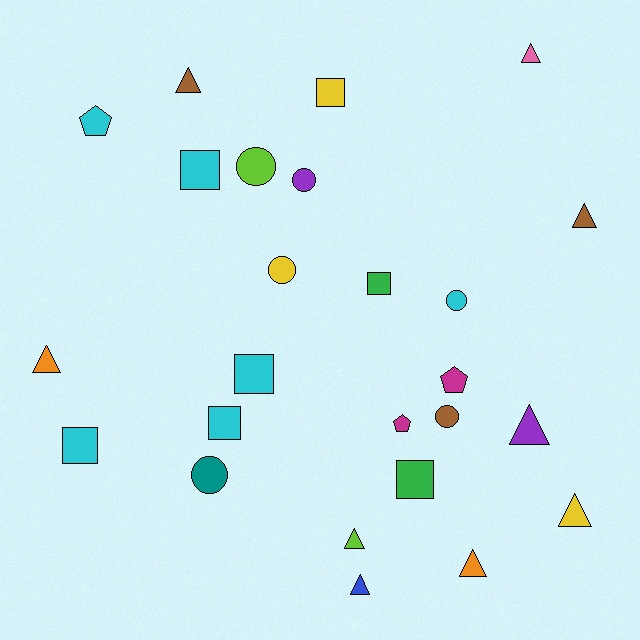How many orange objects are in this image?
There are 2 orange objects.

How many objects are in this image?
There are 25 objects.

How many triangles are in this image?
There are 9 triangles.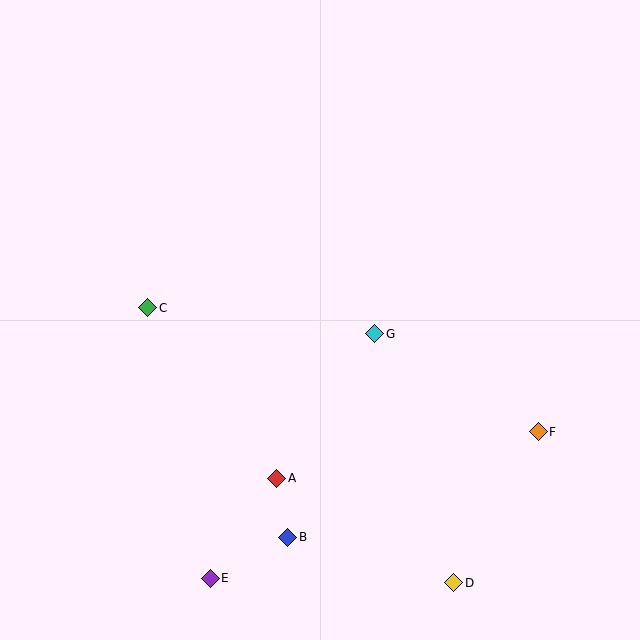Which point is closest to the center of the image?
Point G at (375, 334) is closest to the center.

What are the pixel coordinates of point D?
Point D is at (454, 583).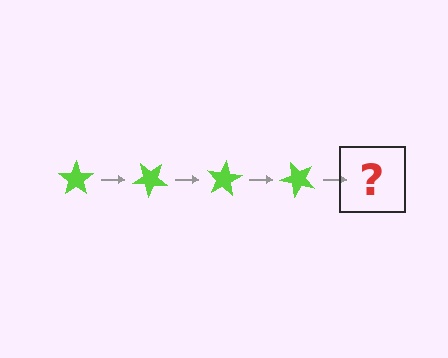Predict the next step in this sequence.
The next step is a lime star rotated 160 degrees.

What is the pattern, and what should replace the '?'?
The pattern is that the star rotates 40 degrees each step. The '?' should be a lime star rotated 160 degrees.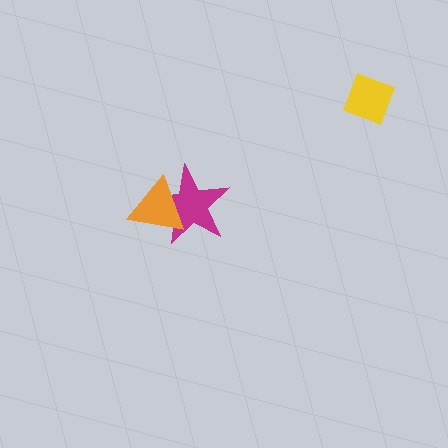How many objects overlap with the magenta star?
1 object overlaps with the magenta star.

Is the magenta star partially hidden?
Yes, it is partially covered by another shape.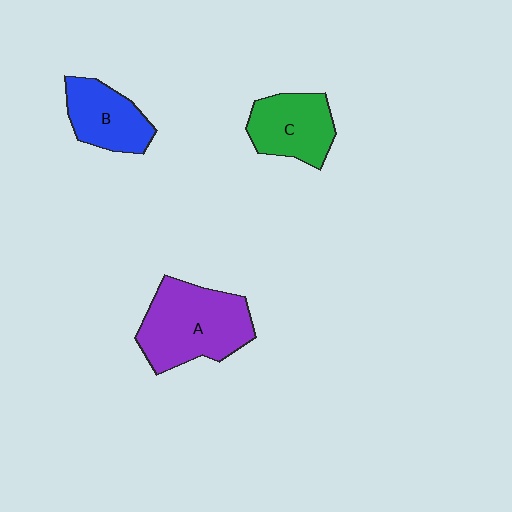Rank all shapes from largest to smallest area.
From largest to smallest: A (purple), C (green), B (blue).